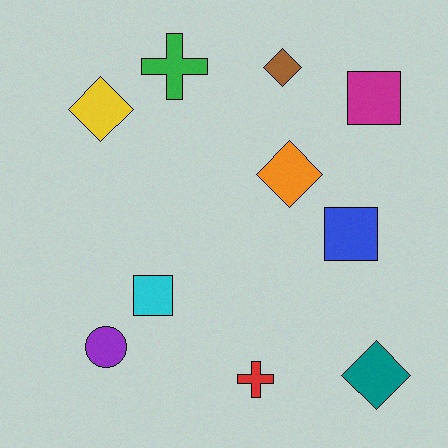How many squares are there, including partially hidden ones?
There are 3 squares.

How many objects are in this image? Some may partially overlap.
There are 10 objects.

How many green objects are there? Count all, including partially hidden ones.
There is 1 green object.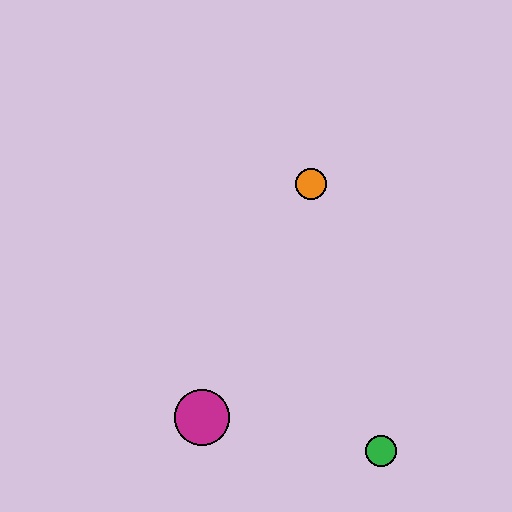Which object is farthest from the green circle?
The orange circle is farthest from the green circle.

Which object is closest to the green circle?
The magenta circle is closest to the green circle.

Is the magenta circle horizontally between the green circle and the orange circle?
No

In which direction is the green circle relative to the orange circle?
The green circle is below the orange circle.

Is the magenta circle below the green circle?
No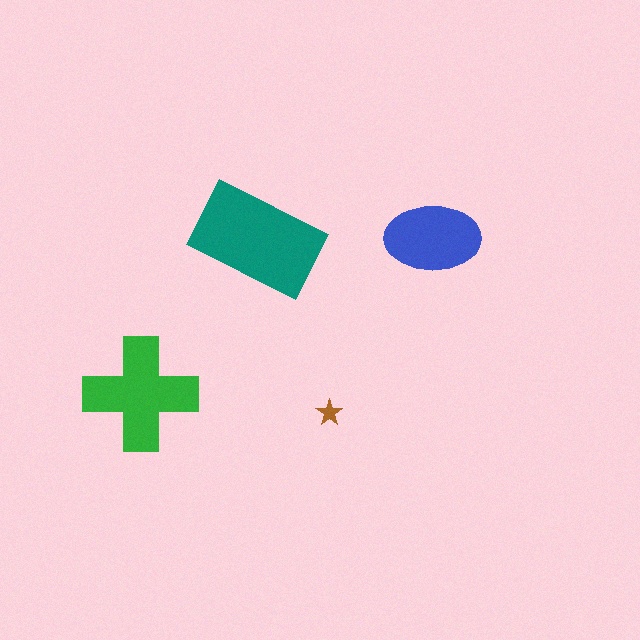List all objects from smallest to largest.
The brown star, the blue ellipse, the green cross, the teal rectangle.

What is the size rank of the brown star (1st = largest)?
4th.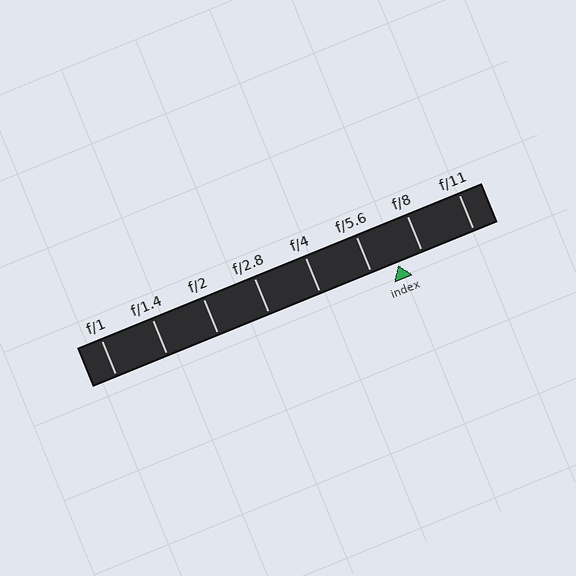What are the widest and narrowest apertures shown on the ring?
The widest aperture shown is f/1 and the narrowest is f/11.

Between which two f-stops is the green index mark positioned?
The index mark is between f/5.6 and f/8.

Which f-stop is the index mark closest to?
The index mark is closest to f/8.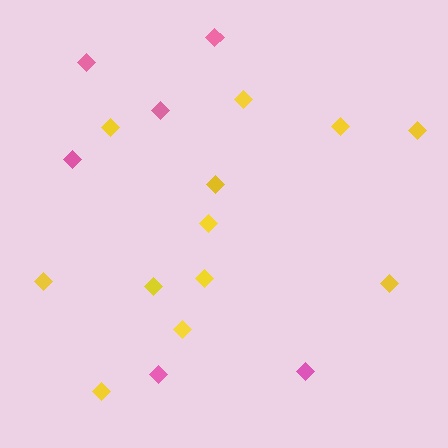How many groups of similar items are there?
There are 2 groups: one group of yellow diamonds (12) and one group of pink diamonds (6).